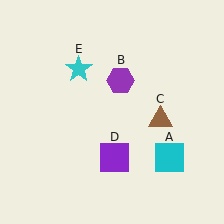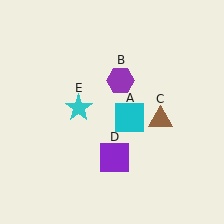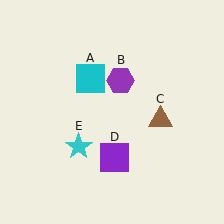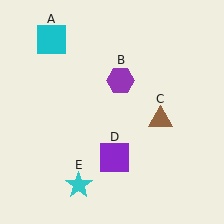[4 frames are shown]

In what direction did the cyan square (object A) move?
The cyan square (object A) moved up and to the left.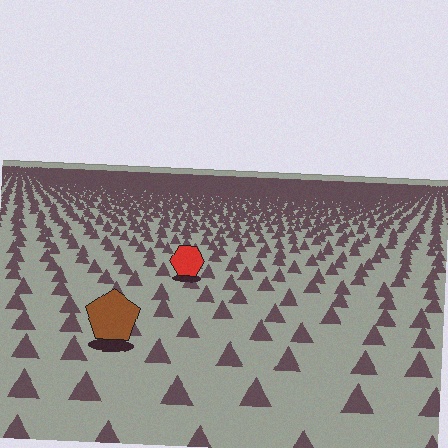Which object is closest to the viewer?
The brown pentagon is closest. The texture marks near it are larger and more spread out.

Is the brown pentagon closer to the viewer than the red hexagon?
Yes. The brown pentagon is closer — you can tell from the texture gradient: the ground texture is coarser near it.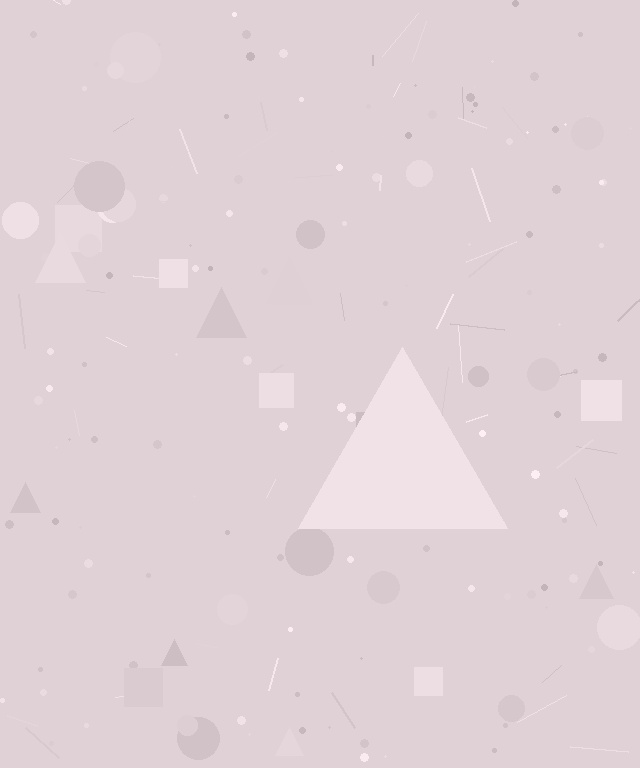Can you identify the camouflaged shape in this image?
The camouflaged shape is a triangle.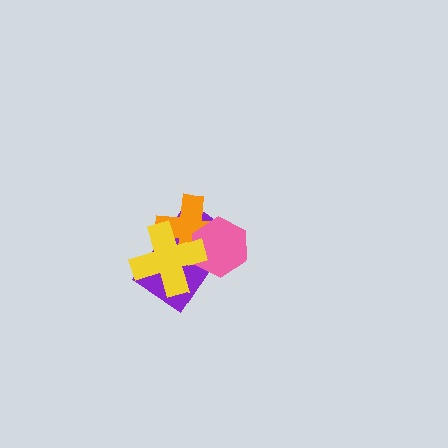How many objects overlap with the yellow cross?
3 objects overlap with the yellow cross.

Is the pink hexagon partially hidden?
Yes, it is partially covered by another shape.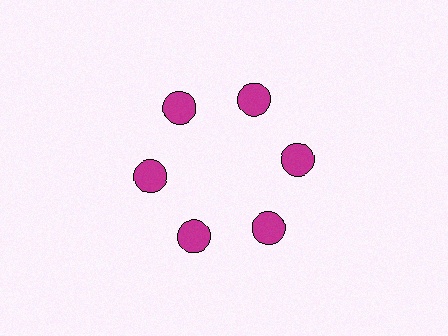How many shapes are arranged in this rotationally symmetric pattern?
There are 6 shapes, arranged in 6 groups of 1.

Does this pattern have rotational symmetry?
Yes, this pattern has 6-fold rotational symmetry. It looks the same after rotating 60 degrees around the center.